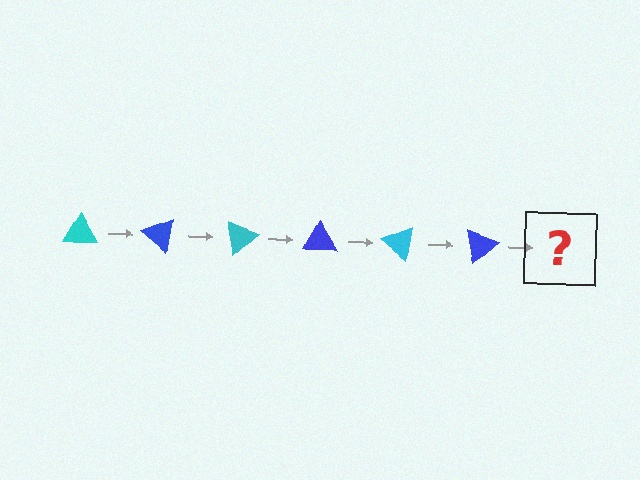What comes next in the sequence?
The next element should be a cyan triangle, rotated 240 degrees from the start.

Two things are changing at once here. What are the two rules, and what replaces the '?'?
The two rules are that it rotates 40 degrees each step and the color cycles through cyan and blue. The '?' should be a cyan triangle, rotated 240 degrees from the start.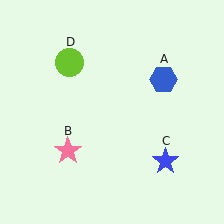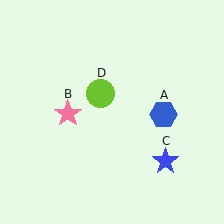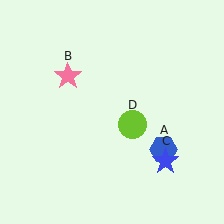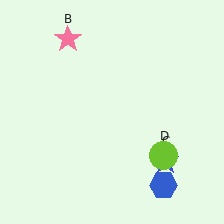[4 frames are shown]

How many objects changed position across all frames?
3 objects changed position: blue hexagon (object A), pink star (object B), lime circle (object D).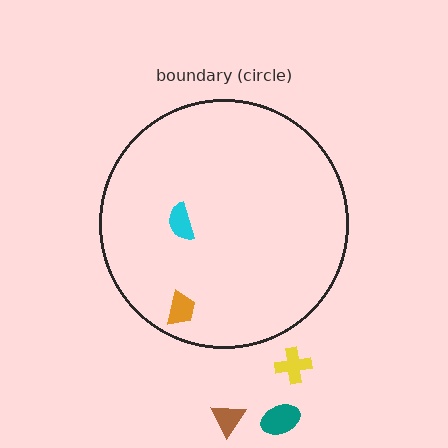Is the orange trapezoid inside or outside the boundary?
Inside.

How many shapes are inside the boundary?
2 inside, 3 outside.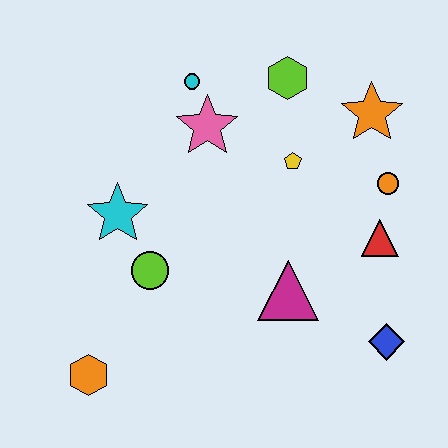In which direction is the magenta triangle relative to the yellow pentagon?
The magenta triangle is below the yellow pentagon.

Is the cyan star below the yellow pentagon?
Yes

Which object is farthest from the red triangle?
The orange hexagon is farthest from the red triangle.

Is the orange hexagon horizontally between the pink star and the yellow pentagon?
No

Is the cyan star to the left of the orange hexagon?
No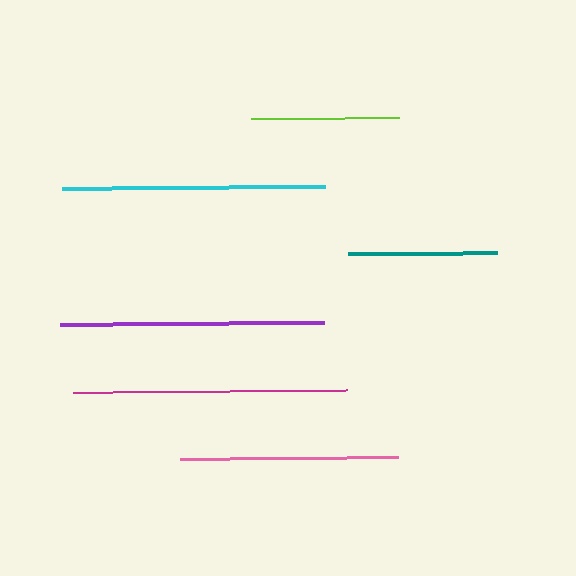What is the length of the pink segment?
The pink segment is approximately 218 pixels long.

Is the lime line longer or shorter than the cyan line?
The cyan line is longer than the lime line.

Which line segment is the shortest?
The lime line is the shortest at approximately 147 pixels.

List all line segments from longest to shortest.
From longest to shortest: magenta, purple, cyan, pink, teal, lime.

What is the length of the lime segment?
The lime segment is approximately 147 pixels long.